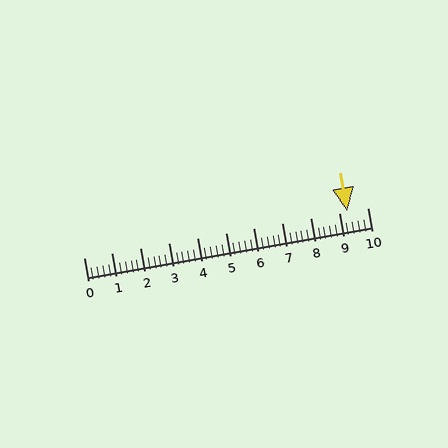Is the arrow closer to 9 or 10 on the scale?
The arrow is closer to 9.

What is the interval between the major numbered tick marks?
The major tick marks are spaced 1 units apart.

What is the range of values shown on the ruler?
The ruler shows values from 0 to 10.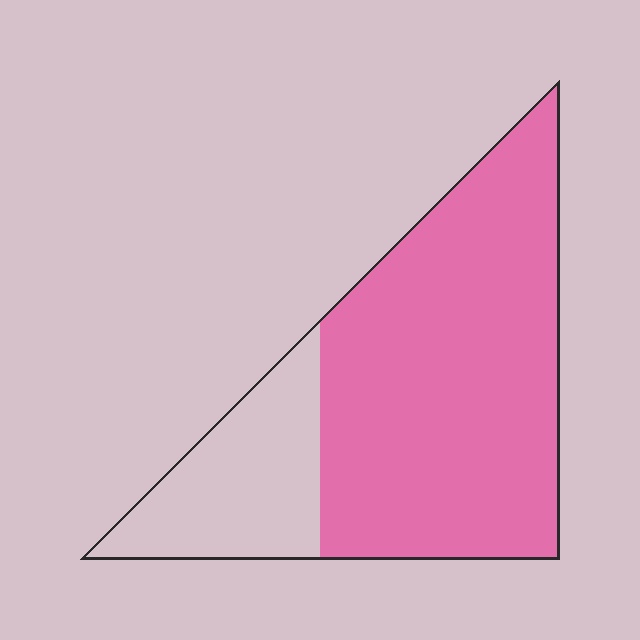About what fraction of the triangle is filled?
About three quarters (3/4).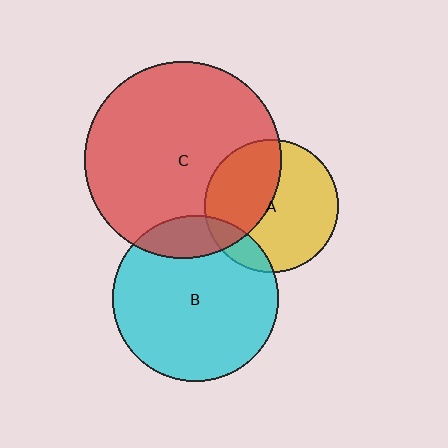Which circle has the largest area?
Circle C (red).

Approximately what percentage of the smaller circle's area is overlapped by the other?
Approximately 40%.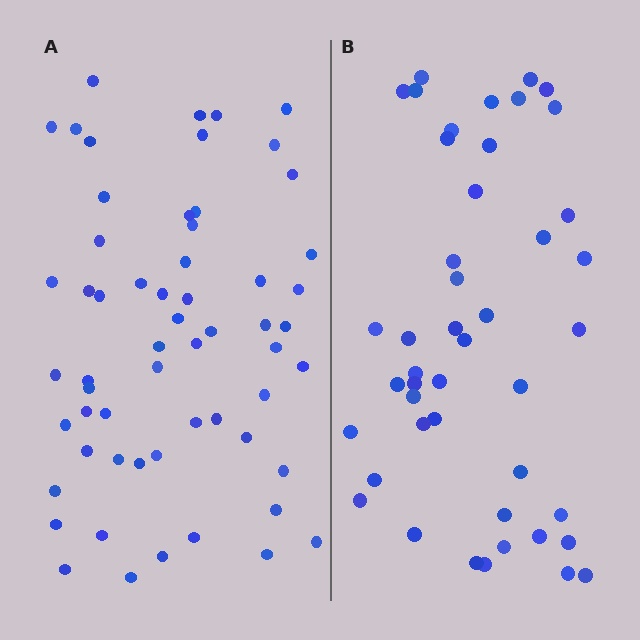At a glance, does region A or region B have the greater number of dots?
Region A (the left region) has more dots.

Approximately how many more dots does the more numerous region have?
Region A has approximately 15 more dots than region B.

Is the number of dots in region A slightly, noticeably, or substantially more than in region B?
Region A has noticeably more, but not dramatically so. The ratio is roughly 1.3 to 1.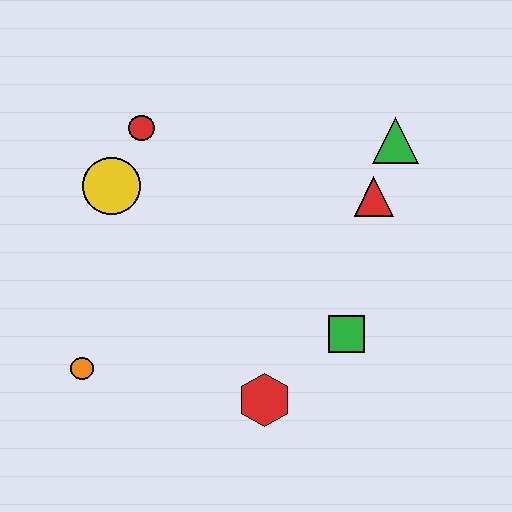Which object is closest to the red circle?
The yellow circle is closest to the red circle.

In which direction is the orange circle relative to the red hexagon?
The orange circle is to the left of the red hexagon.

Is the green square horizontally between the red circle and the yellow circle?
No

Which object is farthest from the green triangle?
The orange circle is farthest from the green triangle.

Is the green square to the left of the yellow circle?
No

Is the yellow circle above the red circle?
No